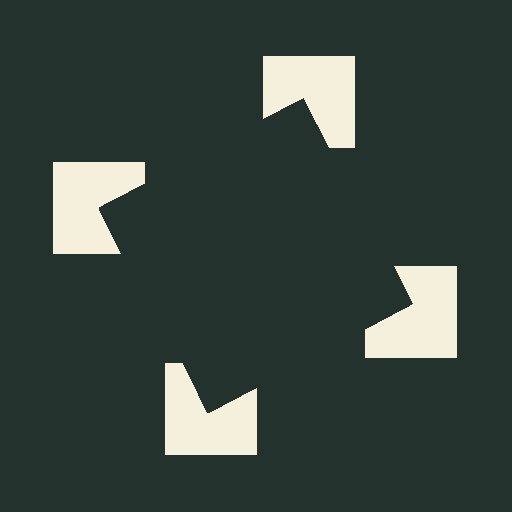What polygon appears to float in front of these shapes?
An illusory square — its edges are inferred from the aligned wedge cuts in the notched squares, not physically drawn.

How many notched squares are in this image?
There are 4 — one at each vertex of the illusory square.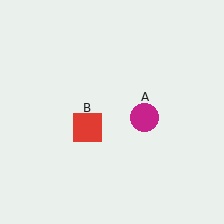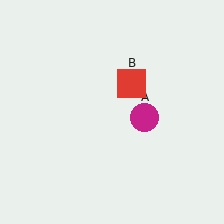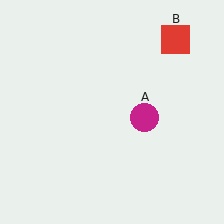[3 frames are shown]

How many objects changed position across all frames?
1 object changed position: red square (object B).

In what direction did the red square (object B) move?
The red square (object B) moved up and to the right.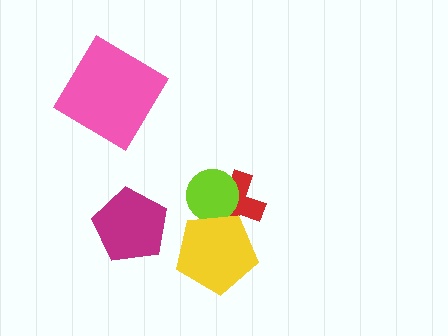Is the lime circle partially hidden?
Yes, it is partially covered by another shape.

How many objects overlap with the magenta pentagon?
0 objects overlap with the magenta pentagon.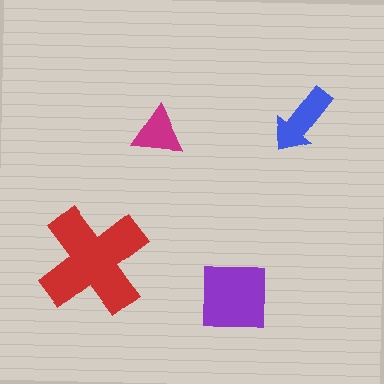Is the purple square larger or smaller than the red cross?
Smaller.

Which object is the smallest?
The magenta triangle.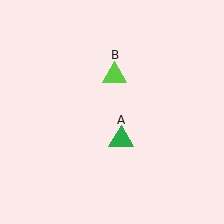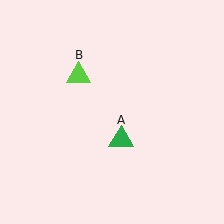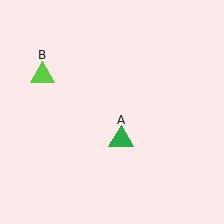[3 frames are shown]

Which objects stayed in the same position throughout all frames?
Green triangle (object A) remained stationary.